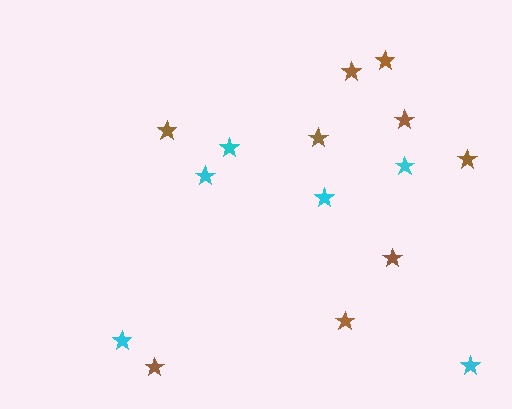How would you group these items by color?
There are 2 groups: one group of brown stars (9) and one group of cyan stars (6).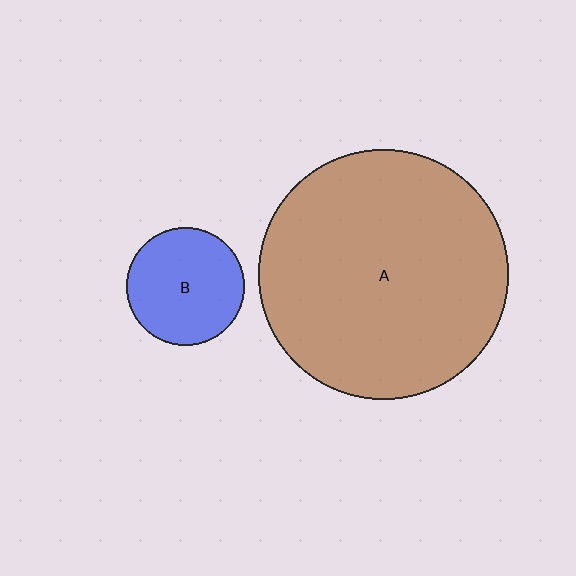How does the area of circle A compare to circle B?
Approximately 4.5 times.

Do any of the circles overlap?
No, none of the circles overlap.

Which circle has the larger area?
Circle A (brown).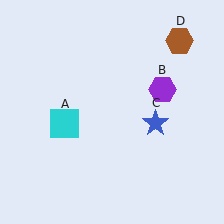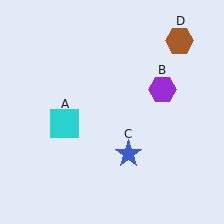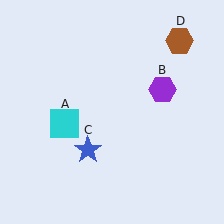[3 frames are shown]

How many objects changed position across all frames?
1 object changed position: blue star (object C).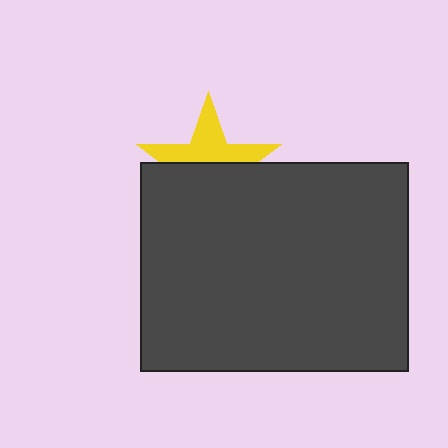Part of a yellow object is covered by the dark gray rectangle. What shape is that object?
It is a star.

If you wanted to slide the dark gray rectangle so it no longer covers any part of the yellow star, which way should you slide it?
Slide it down — that is the most direct way to separate the two shapes.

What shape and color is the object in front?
The object in front is a dark gray rectangle.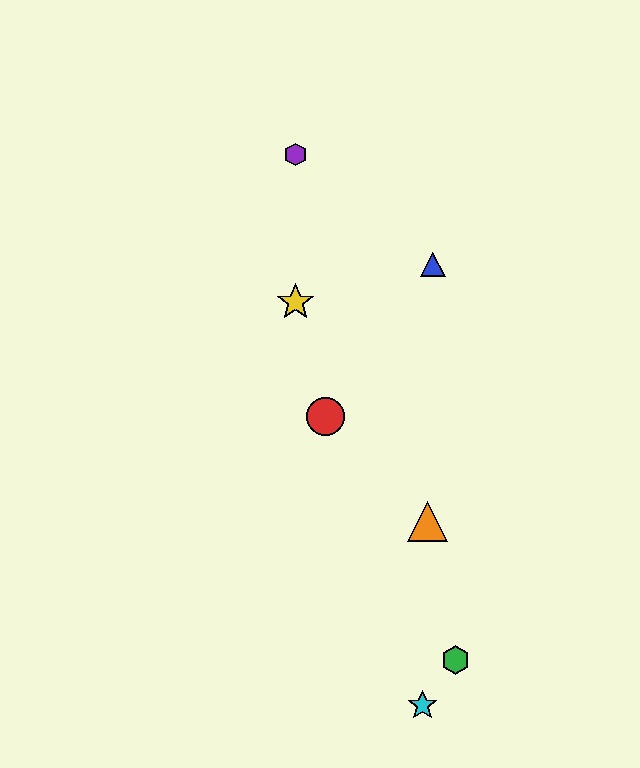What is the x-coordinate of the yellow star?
The yellow star is at x≈296.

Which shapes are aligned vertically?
The yellow star, the purple hexagon are aligned vertically.